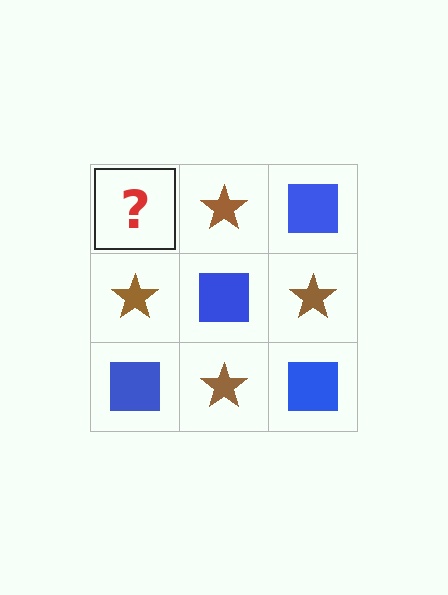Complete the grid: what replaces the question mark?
The question mark should be replaced with a blue square.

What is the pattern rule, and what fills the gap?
The rule is that it alternates blue square and brown star in a checkerboard pattern. The gap should be filled with a blue square.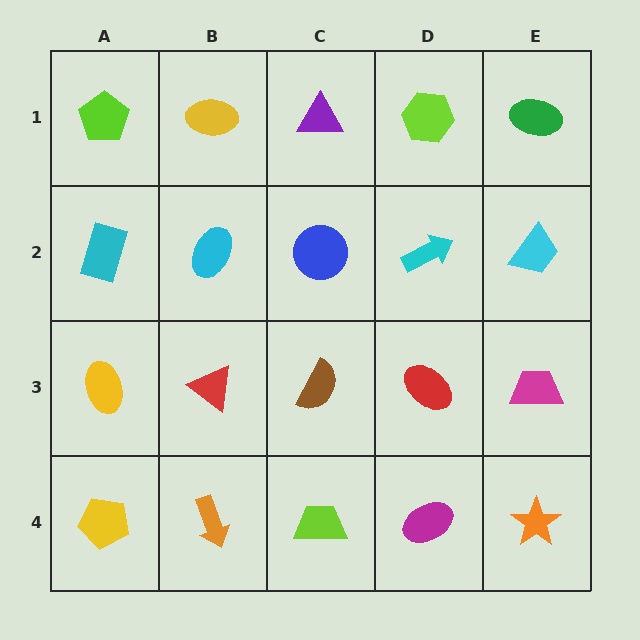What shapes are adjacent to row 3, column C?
A blue circle (row 2, column C), a lime trapezoid (row 4, column C), a red triangle (row 3, column B), a red ellipse (row 3, column D).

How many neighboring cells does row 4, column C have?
3.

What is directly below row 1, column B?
A cyan ellipse.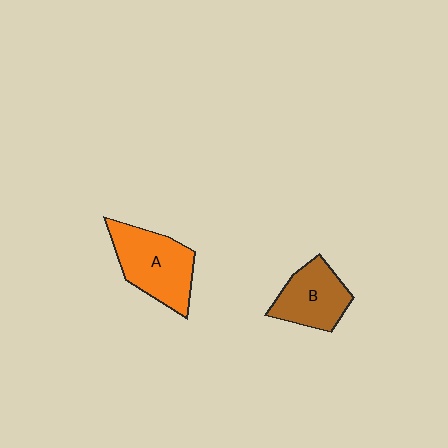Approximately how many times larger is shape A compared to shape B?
Approximately 1.3 times.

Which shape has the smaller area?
Shape B (brown).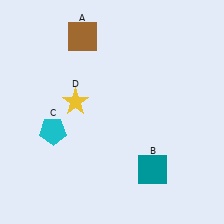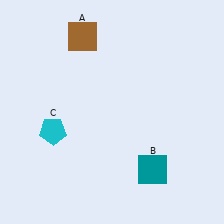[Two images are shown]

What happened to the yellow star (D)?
The yellow star (D) was removed in Image 2. It was in the top-left area of Image 1.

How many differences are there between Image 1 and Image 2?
There is 1 difference between the two images.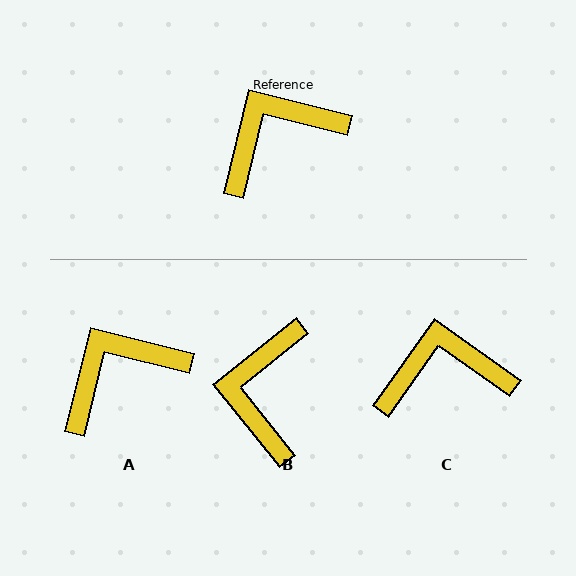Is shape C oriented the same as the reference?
No, it is off by about 22 degrees.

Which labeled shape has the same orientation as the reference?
A.